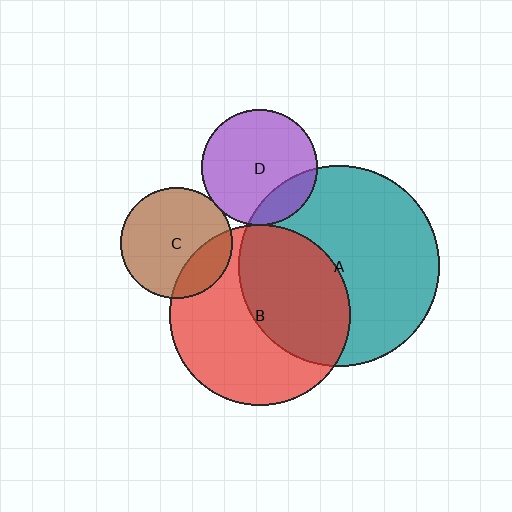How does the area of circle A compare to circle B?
Approximately 1.2 times.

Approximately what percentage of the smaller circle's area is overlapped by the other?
Approximately 20%.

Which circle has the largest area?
Circle A (teal).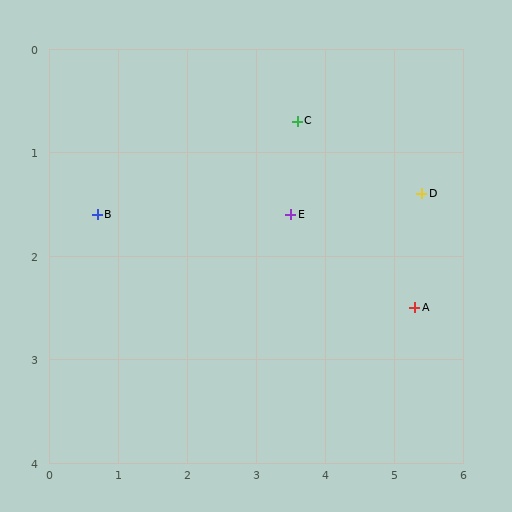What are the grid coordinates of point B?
Point B is at approximately (0.7, 1.6).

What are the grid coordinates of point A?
Point A is at approximately (5.3, 2.5).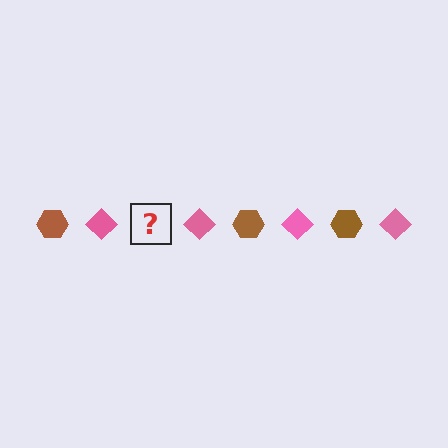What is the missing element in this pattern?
The missing element is a brown hexagon.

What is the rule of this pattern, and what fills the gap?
The rule is that the pattern alternates between brown hexagon and pink diamond. The gap should be filled with a brown hexagon.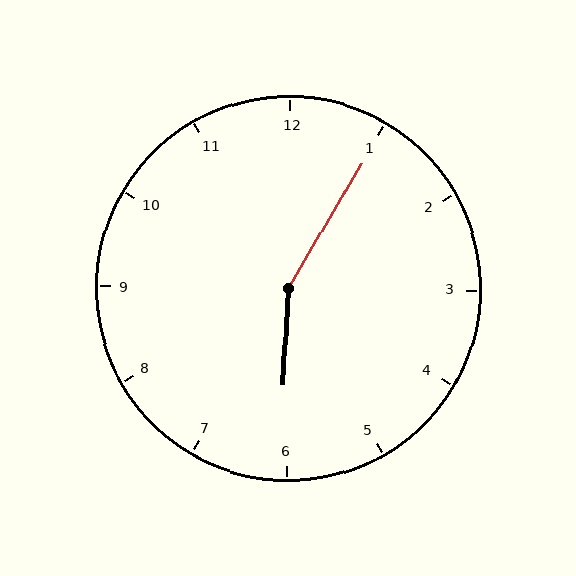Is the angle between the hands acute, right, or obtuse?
It is obtuse.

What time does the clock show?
6:05.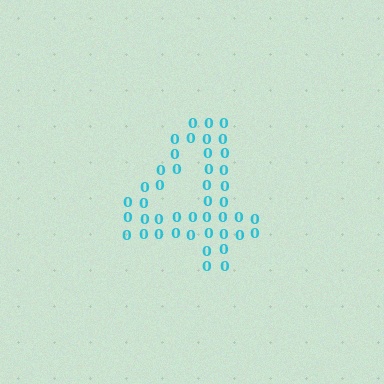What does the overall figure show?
The overall figure shows the digit 4.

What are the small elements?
The small elements are digit 0's.